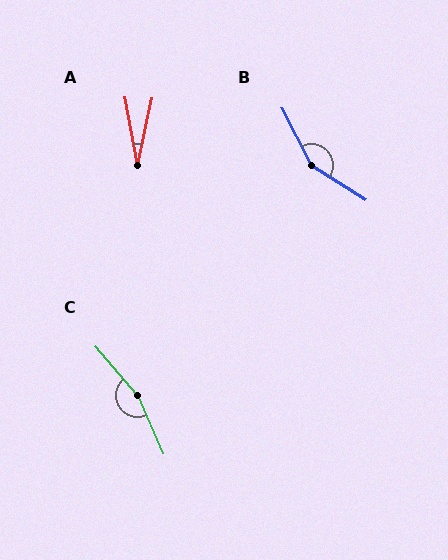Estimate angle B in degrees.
Approximately 150 degrees.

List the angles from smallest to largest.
A (22°), B (150°), C (163°).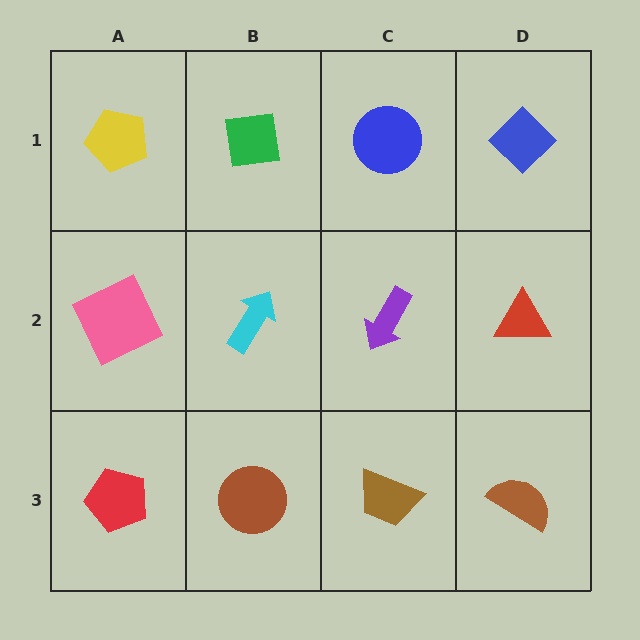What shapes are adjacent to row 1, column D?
A red triangle (row 2, column D), a blue circle (row 1, column C).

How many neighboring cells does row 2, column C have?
4.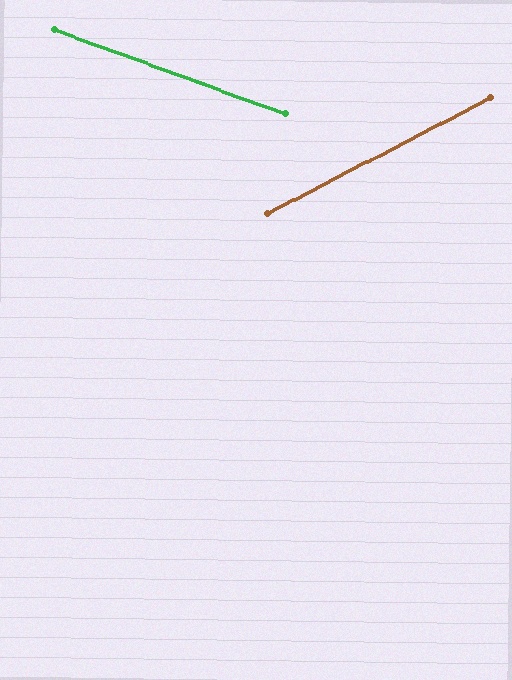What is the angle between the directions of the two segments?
Approximately 47 degrees.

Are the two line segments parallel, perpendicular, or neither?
Neither parallel nor perpendicular — they differ by about 47°.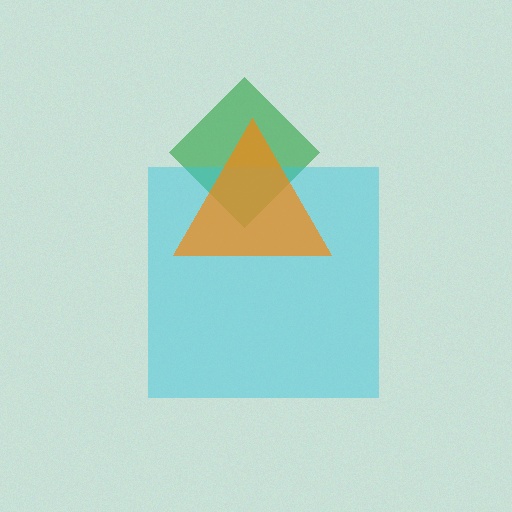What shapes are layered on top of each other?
The layered shapes are: a green diamond, a cyan square, an orange triangle.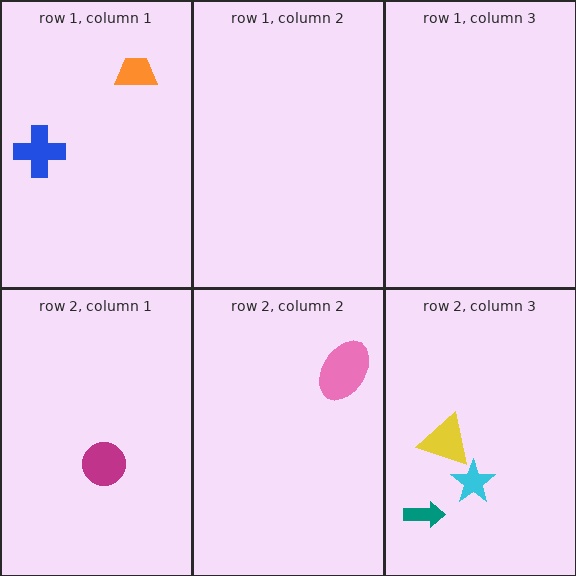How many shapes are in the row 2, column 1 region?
1.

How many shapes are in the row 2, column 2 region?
1.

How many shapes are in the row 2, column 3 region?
3.